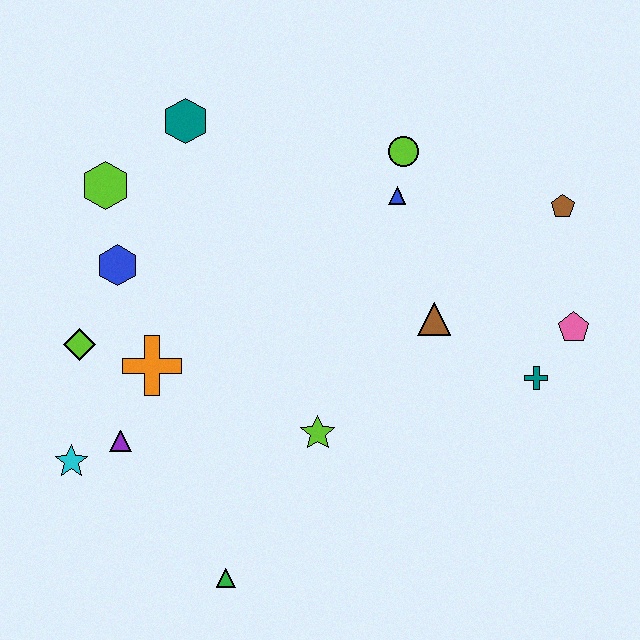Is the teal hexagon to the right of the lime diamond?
Yes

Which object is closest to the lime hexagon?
The blue hexagon is closest to the lime hexagon.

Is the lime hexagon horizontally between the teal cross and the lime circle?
No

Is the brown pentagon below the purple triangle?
No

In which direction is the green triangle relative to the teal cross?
The green triangle is to the left of the teal cross.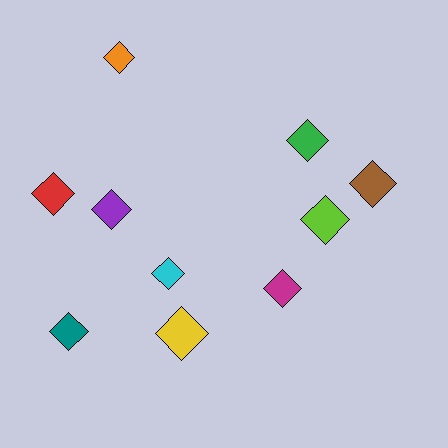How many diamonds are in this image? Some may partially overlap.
There are 10 diamonds.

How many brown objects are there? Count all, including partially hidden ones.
There is 1 brown object.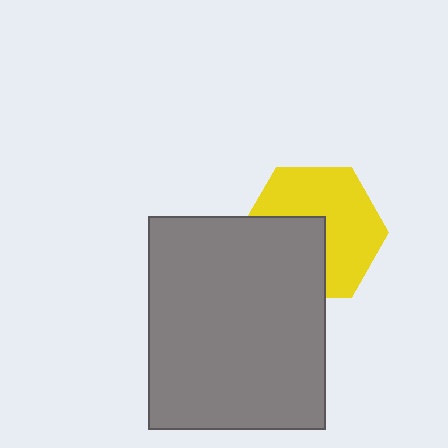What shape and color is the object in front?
The object in front is a gray rectangle.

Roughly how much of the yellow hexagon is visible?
About half of it is visible (roughly 60%).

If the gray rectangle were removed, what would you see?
You would see the complete yellow hexagon.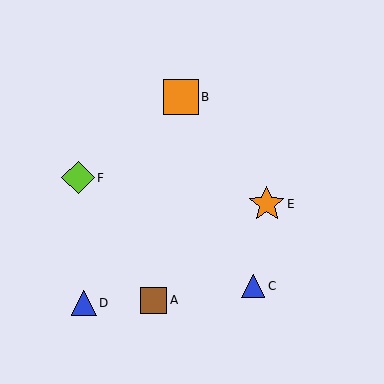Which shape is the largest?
The orange star (labeled E) is the largest.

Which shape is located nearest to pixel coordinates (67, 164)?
The lime diamond (labeled F) at (78, 178) is nearest to that location.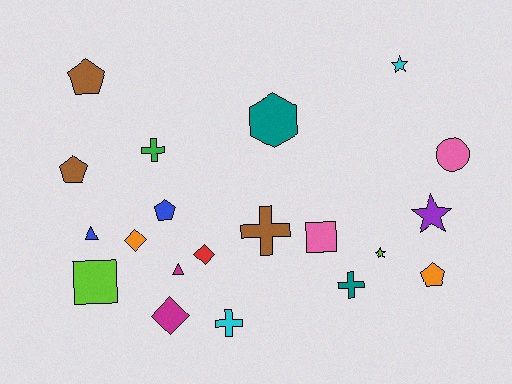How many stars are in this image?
There are 3 stars.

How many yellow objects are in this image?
There are no yellow objects.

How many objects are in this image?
There are 20 objects.